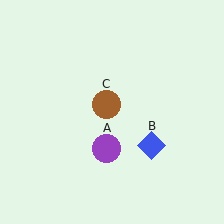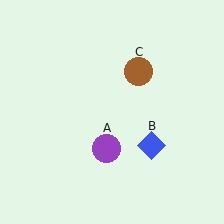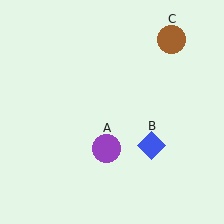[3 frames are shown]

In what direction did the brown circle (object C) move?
The brown circle (object C) moved up and to the right.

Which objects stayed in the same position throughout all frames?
Purple circle (object A) and blue diamond (object B) remained stationary.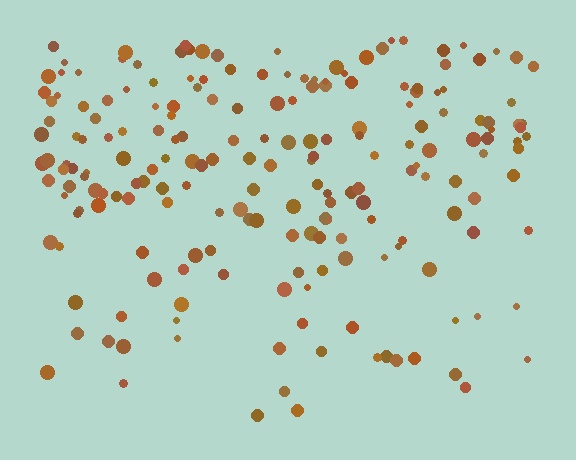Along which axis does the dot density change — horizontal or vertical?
Vertical.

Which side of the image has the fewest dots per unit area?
The bottom.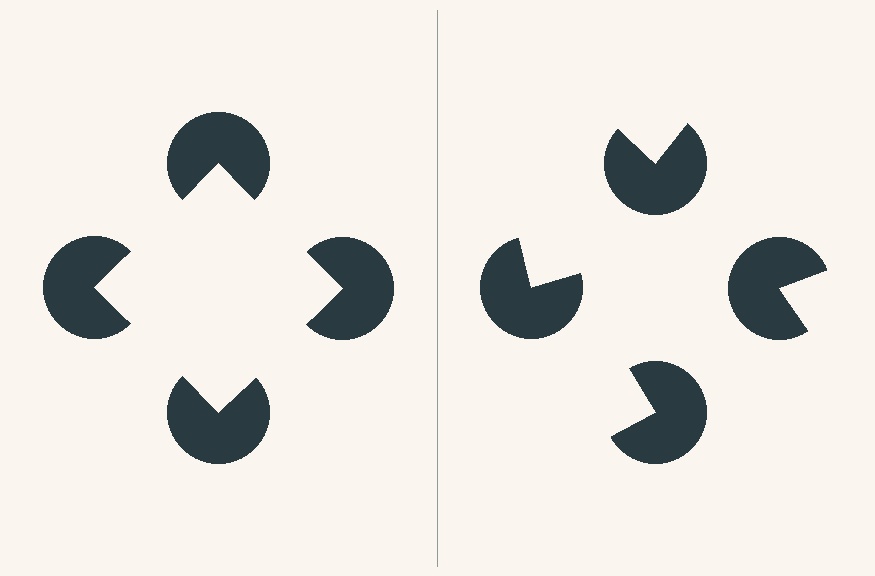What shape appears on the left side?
An illusory square.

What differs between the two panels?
The pac-man discs are positioned identically on both sides; only the wedge orientations differ. On the left they align to a square; on the right they are misaligned.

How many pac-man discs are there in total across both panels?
8 — 4 on each side.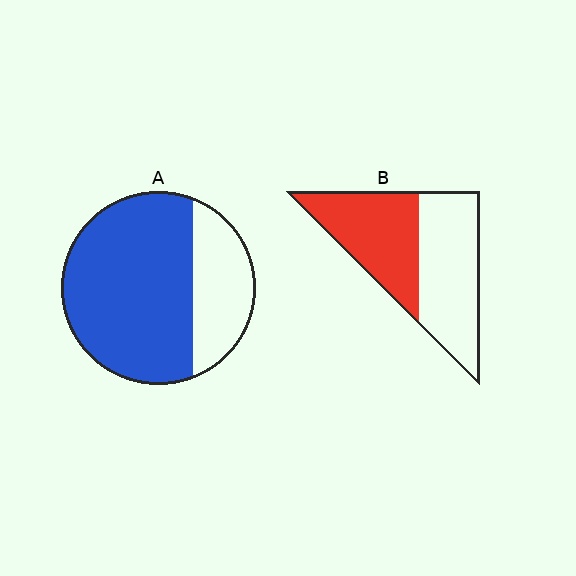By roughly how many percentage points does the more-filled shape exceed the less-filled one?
By roughly 25 percentage points (A over B).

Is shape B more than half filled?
Roughly half.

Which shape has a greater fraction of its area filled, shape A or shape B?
Shape A.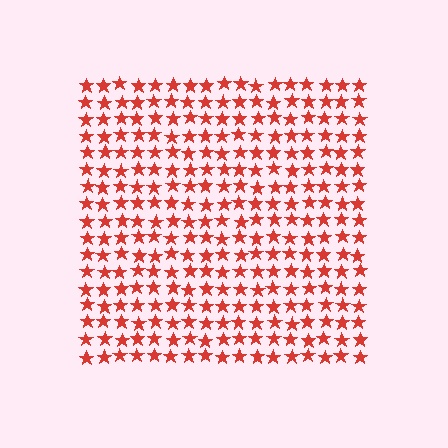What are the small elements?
The small elements are stars.